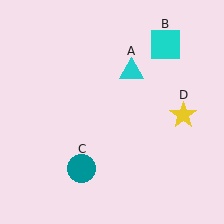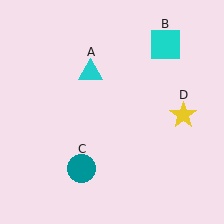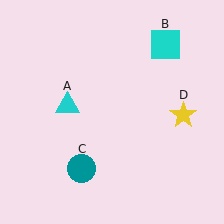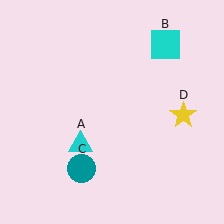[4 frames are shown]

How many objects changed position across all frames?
1 object changed position: cyan triangle (object A).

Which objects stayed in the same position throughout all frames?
Cyan square (object B) and teal circle (object C) and yellow star (object D) remained stationary.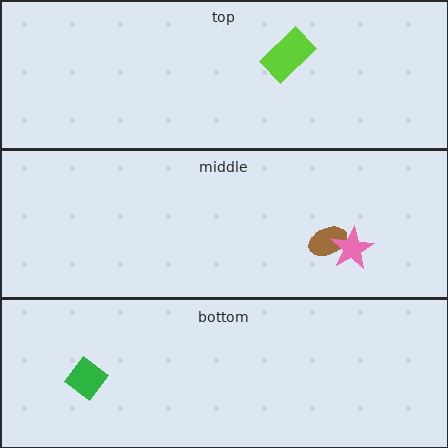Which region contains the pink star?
The middle region.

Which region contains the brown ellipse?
The middle region.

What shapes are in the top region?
The lime rectangle.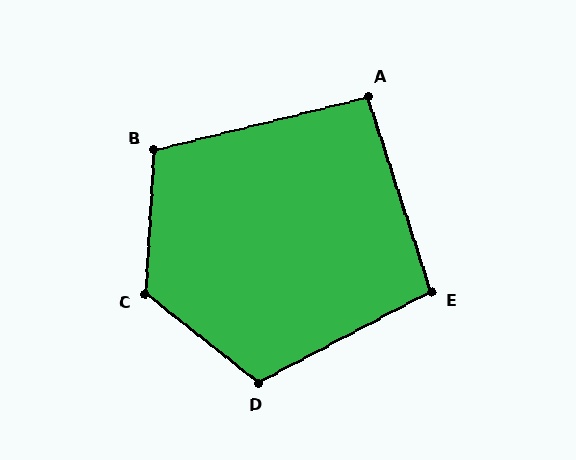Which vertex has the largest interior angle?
C, at approximately 125 degrees.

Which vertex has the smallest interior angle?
A, at approximately 94 degrees.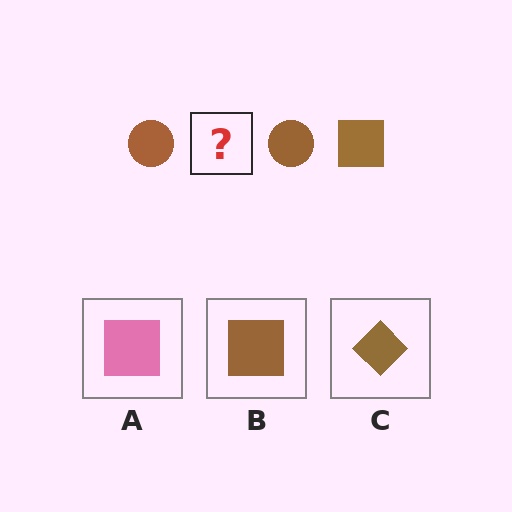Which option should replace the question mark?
Option B.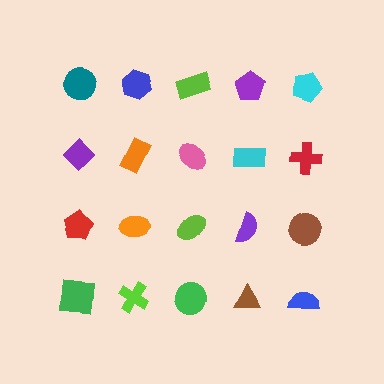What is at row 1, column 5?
A cyan pentagon.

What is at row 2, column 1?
A purple diamond.